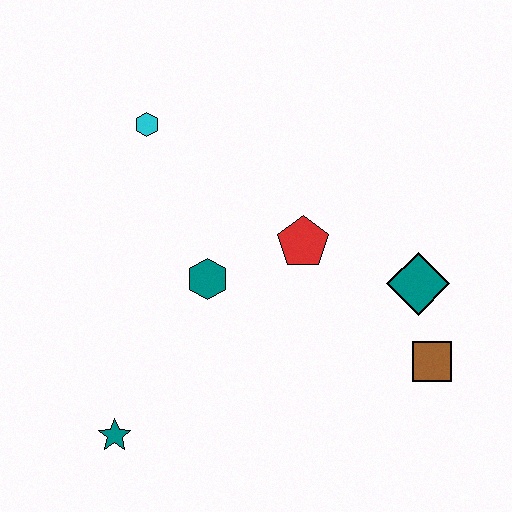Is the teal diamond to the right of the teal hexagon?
Yes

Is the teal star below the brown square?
Yes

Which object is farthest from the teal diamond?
The teal star is farthest from the teal diamond.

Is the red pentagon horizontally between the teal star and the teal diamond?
Yes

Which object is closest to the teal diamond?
The brown square is closest to the teal diamond.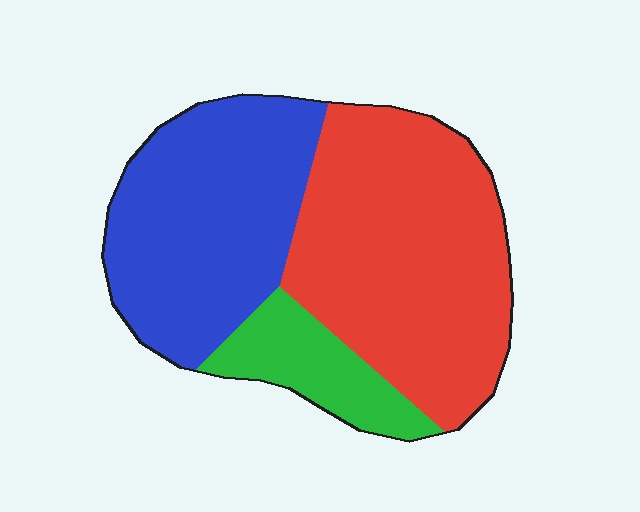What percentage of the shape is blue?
Blue covers roughly 40% of the shape.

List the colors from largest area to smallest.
From largest to smallest: red, blue, green.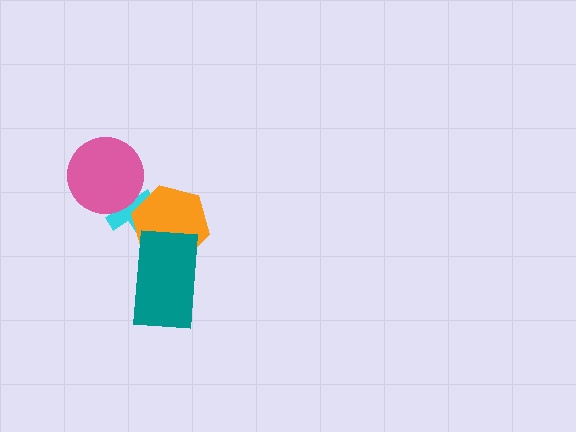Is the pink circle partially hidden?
No, no other shape covers it.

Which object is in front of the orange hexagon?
The teal rectangle is in front of the orange hexagon.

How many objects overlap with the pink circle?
1 object overlaps with the pink circle.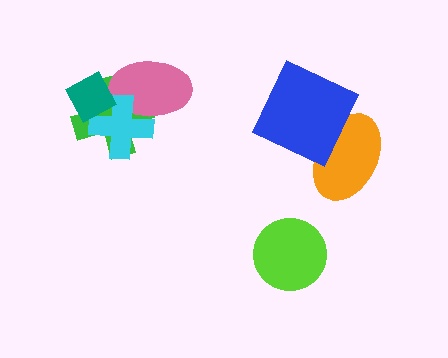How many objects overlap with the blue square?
1 object overlaps with the blue square.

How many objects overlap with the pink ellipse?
3 objects overlap with the pink ellipse.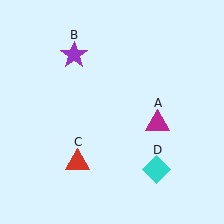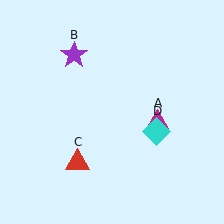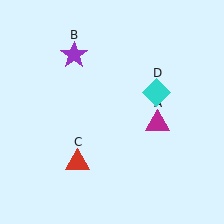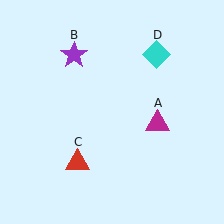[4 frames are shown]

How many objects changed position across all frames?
1 object changed position: cyan diamond (object D).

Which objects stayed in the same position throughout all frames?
Magenta triangle (object A) and purple star (object B) and red triangle (object C) remained stationary.